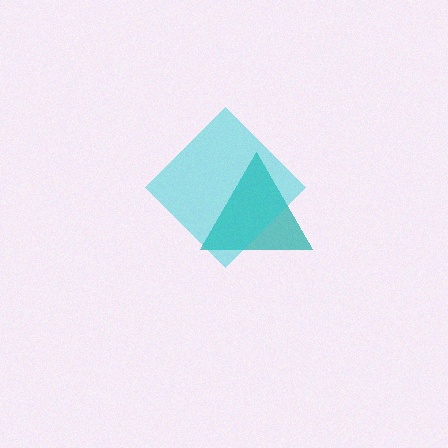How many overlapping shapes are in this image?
There are 2 overlapping shapes in the image.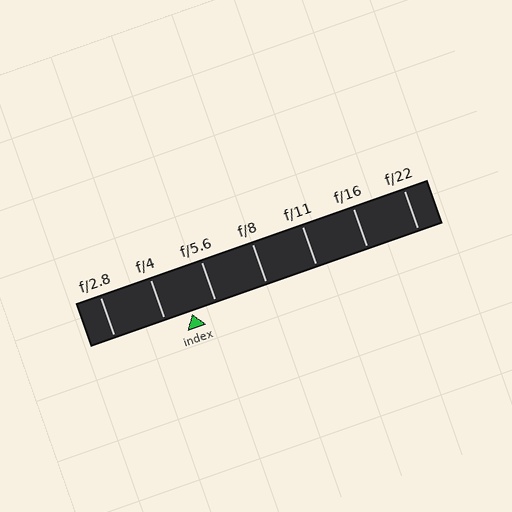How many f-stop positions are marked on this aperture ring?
There are 7 f-stop positions marked.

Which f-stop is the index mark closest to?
The index mark is closest to f/5.6.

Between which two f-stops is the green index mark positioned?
The index mark is between f/4 and f/5.6.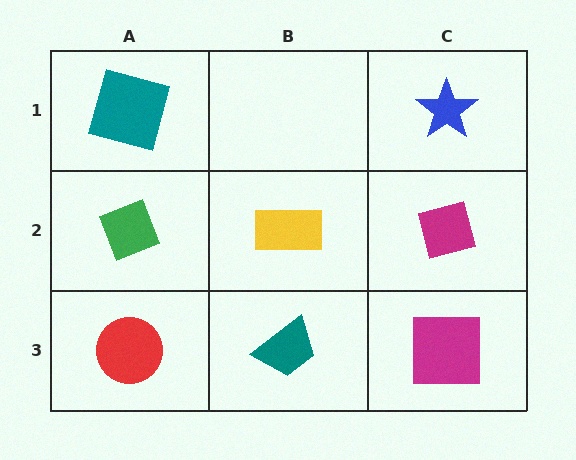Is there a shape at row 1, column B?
No, that cell is empty.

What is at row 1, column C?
A blue star.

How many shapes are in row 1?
2 shapes.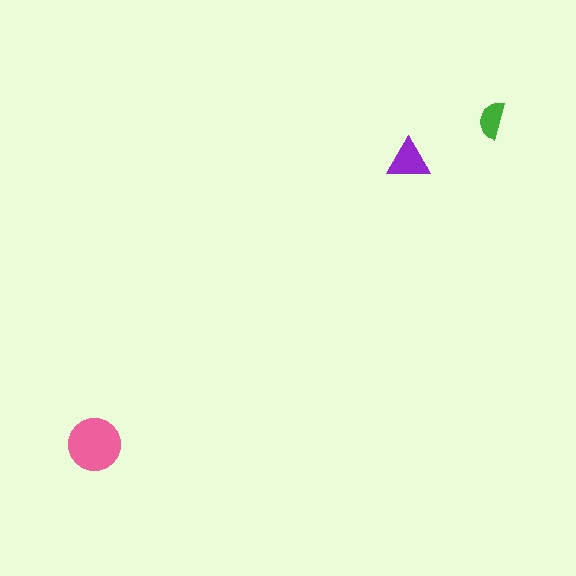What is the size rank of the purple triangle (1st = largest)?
2nd.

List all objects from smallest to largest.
The green semicircle, the purple triangle, the pink circle.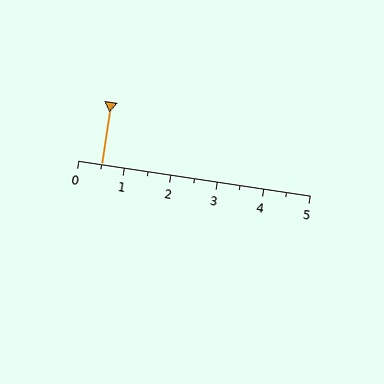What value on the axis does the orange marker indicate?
The marker indicates approximately 0.5.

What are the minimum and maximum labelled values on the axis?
The axis runs from 0 to 5.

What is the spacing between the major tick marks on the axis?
The major ticks are spaced 1 apart.